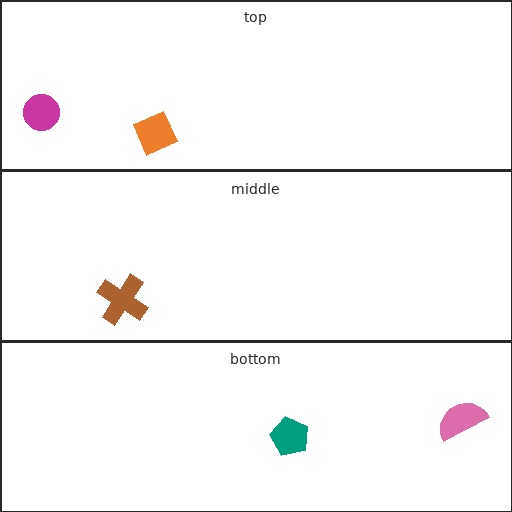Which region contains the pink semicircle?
The bottom region.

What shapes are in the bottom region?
The pink semicircle, the teal pentagon.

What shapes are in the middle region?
The brown cross.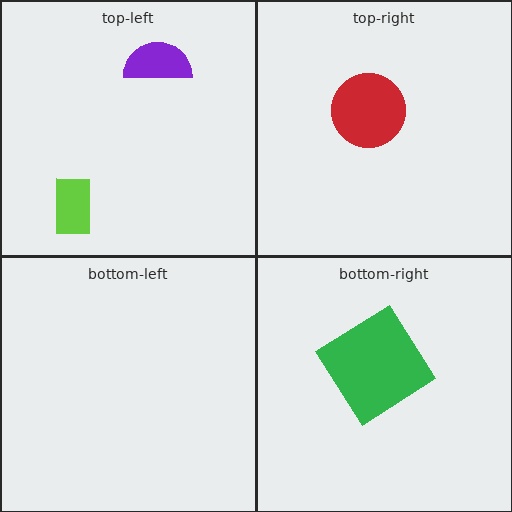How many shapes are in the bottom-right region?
1.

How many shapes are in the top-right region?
1.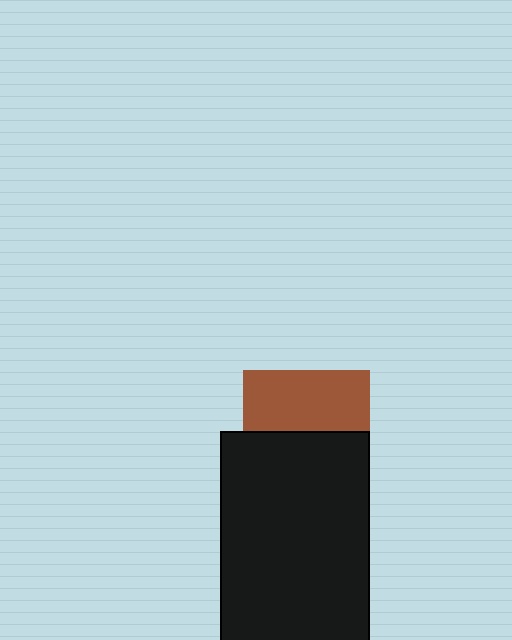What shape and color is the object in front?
The object in front is a black rectangle.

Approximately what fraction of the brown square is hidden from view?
Roughly 52% of the brown square is hidden behind the black rectangle.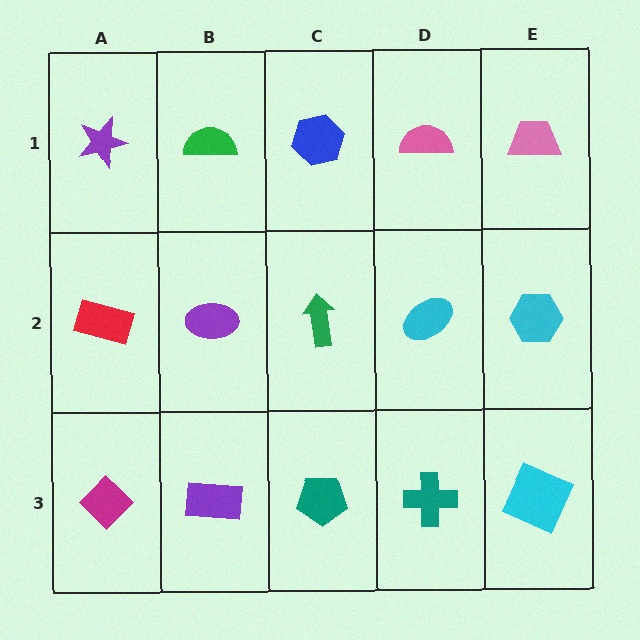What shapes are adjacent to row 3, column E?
A cyan hexagon (row 2, column E), a teal cross (row 3, column D).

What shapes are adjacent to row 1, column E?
A cyan hexagon (row 2, column E), a pink semicircle (row 1, column D).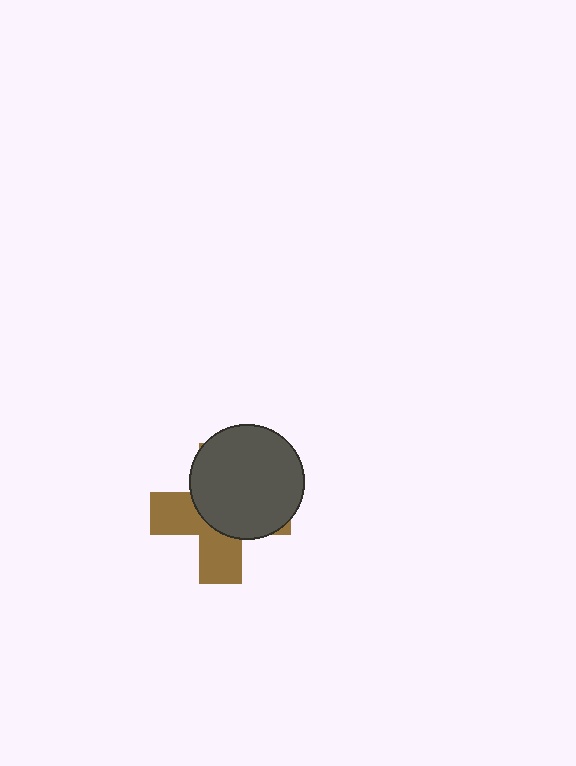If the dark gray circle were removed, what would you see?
You would see the complete brown cross.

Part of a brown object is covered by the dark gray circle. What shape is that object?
It is a cross.